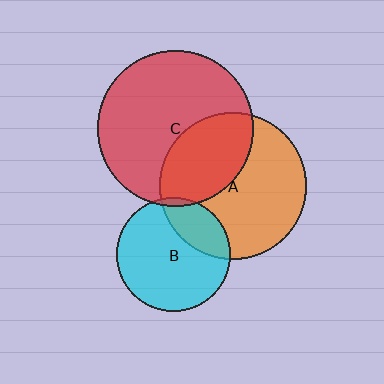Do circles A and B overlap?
Yes.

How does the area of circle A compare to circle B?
Approximately 1.7 times.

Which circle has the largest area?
Circle C (red).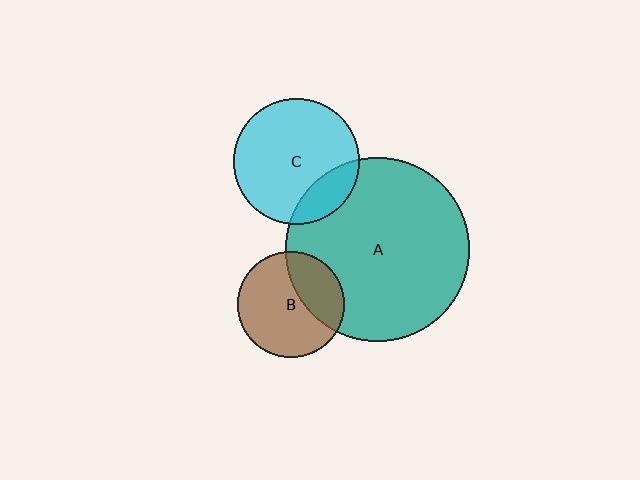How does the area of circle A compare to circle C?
Approximately 2.1 times.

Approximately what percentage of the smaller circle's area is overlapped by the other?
Approximately 30%.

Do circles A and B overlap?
Yes.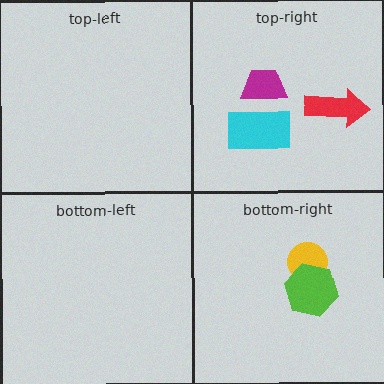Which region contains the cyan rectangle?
The top-right region.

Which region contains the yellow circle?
The bottom-right region.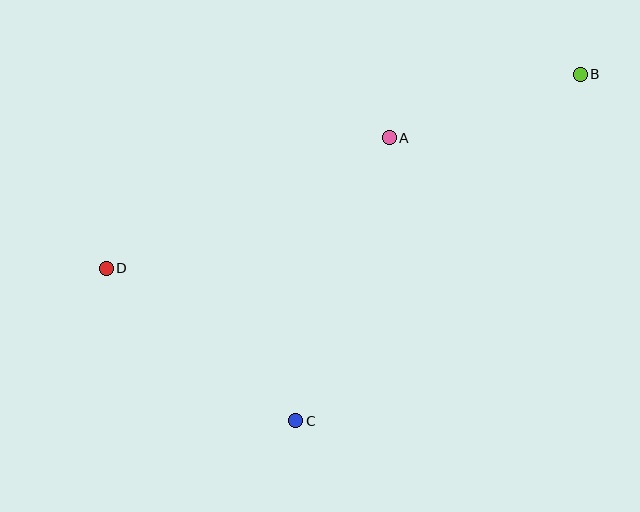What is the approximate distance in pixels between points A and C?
The distance between A and C is approximately 298 pixels.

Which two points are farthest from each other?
Points B and D are farthest from each other.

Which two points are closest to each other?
Points A and B are closest to each other.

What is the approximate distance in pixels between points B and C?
The distance between B and C is approximately 449 pixels.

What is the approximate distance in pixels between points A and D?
The distance between A and D is approximately 312 pixels.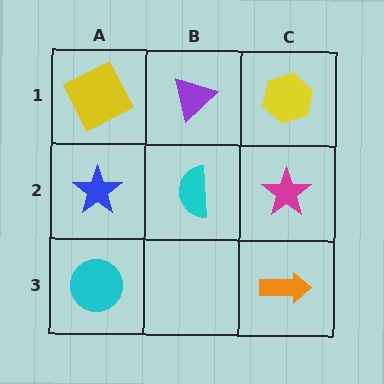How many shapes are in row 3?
2 shapes.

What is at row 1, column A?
A yellow square.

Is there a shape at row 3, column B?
No, that cell is empty.